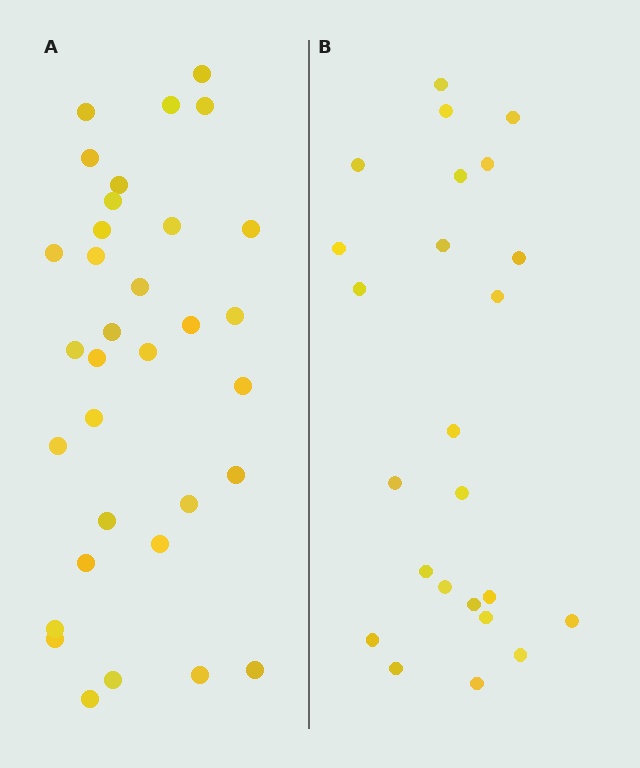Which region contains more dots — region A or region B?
Region A (the left region) has more dots.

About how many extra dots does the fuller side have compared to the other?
Region A has roughly 8 or so more dots than region B.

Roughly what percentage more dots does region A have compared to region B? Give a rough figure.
About 40% more.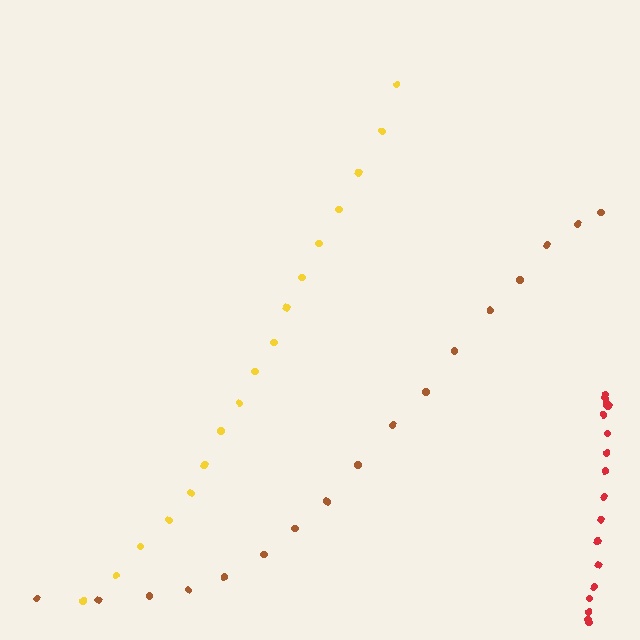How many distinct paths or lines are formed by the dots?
There are 3 distinct paths.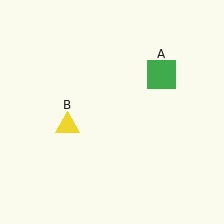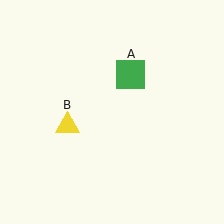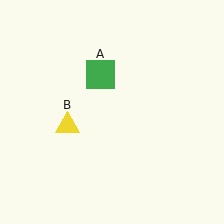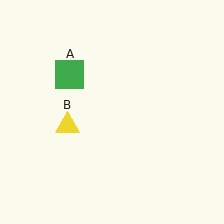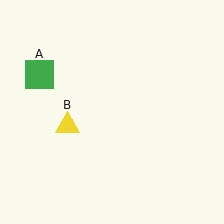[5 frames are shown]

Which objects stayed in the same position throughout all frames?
Yellow triangle (object B) remained stationary.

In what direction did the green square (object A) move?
The green square (object A) moved left.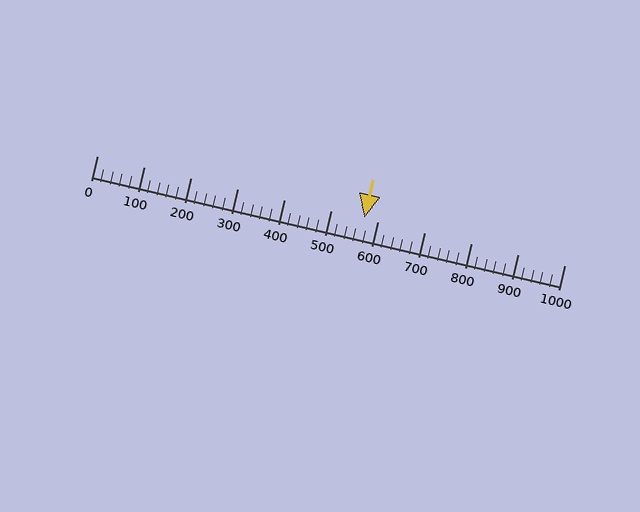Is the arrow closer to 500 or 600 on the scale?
The arrow is closer to 600.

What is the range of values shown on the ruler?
The ruler shows values from 0 to 1000.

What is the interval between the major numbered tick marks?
The major tick marks are spaced 100 units apart.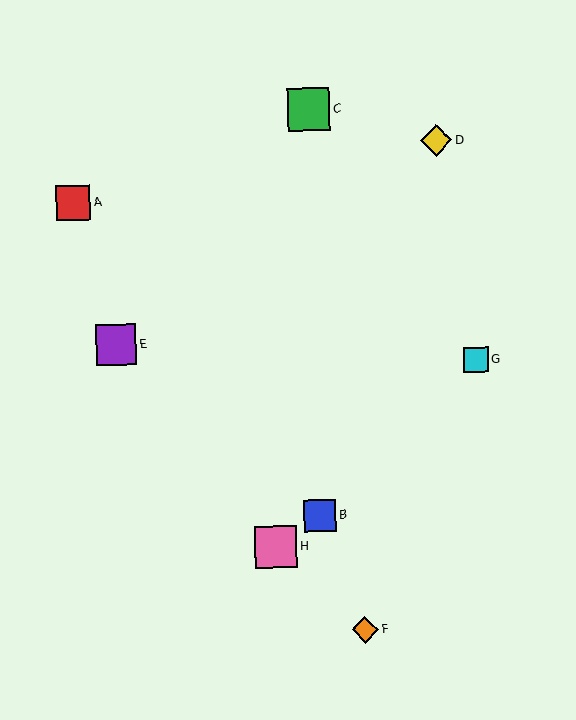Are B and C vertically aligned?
Yes, both are at x≈320.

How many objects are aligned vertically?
2 objects (B, C) are aligned vertically.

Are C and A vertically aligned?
No, C is at x≈309 and A is at x≈73.